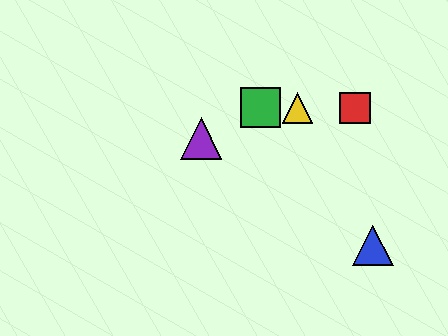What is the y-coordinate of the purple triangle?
The purple triangle is at y≈139.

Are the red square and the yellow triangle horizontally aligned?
Yes, both are at y≈108.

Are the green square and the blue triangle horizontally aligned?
No, the green square is at y≈108 and the blue triangle is at y≈245.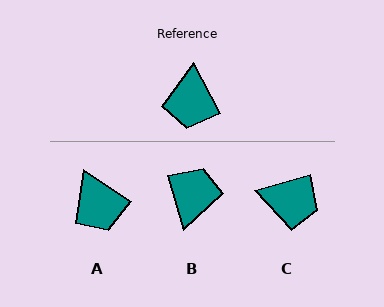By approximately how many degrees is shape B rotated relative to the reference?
Approximately 169 degrees counter-clockwise.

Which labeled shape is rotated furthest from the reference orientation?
B, about 169 degrees away.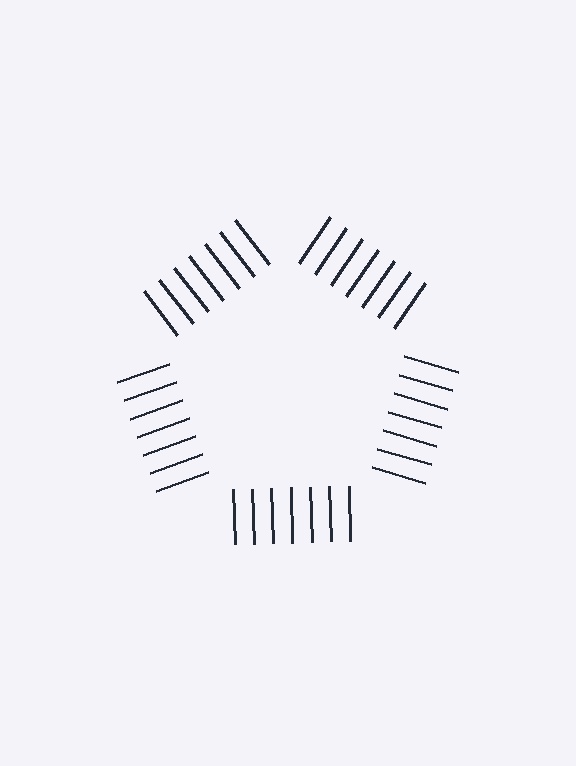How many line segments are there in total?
35 — 7 along each of the 5 edges.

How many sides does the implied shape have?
5 sides — the line-ends trace a pentagon.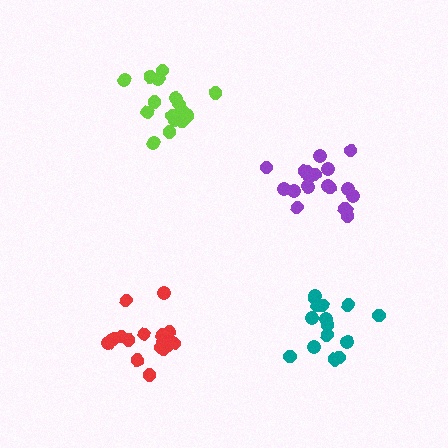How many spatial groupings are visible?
There are 4 spatial groupings.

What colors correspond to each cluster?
The clusters are colored: red, lime, teal, purple.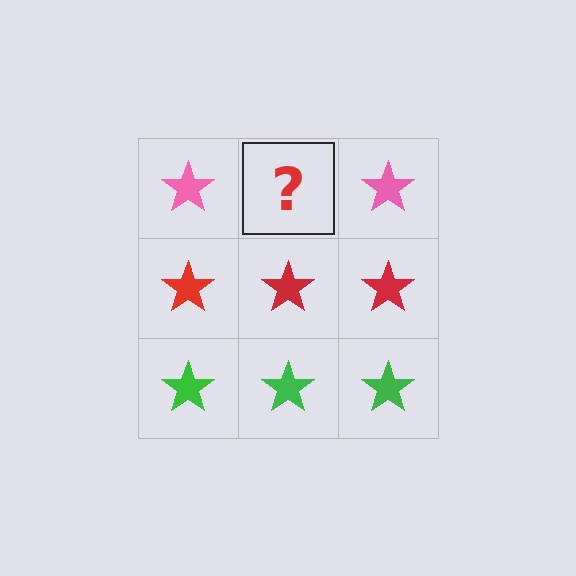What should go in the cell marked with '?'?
The missing cell should contain a pink star.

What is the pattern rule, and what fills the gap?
The rule is that each row has a consistent color. The gap should be filled with a pink star.